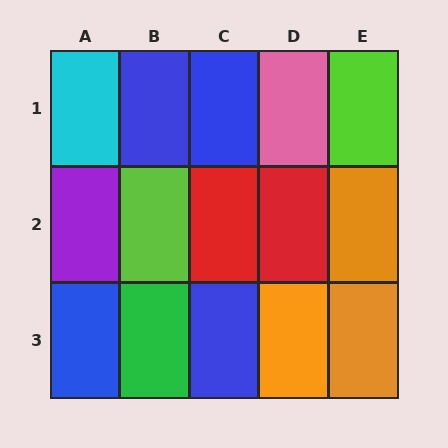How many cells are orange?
3 cells are orange.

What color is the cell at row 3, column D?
Orange.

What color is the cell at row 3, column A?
Blue.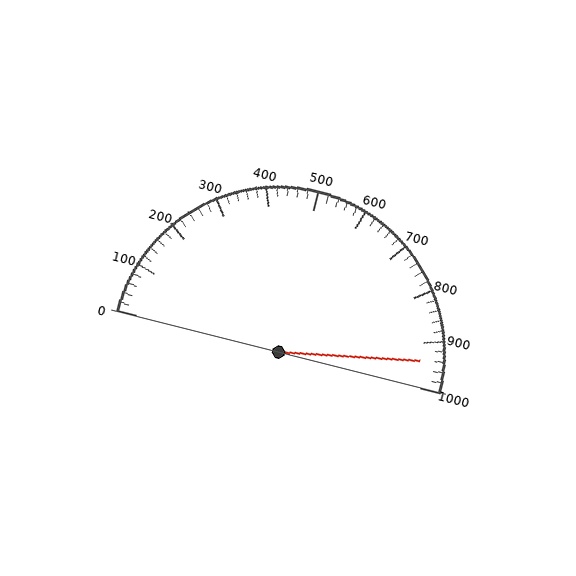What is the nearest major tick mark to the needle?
The nearest major tick mark is 900.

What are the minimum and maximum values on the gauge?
The gauge ranges from 0 to 1000.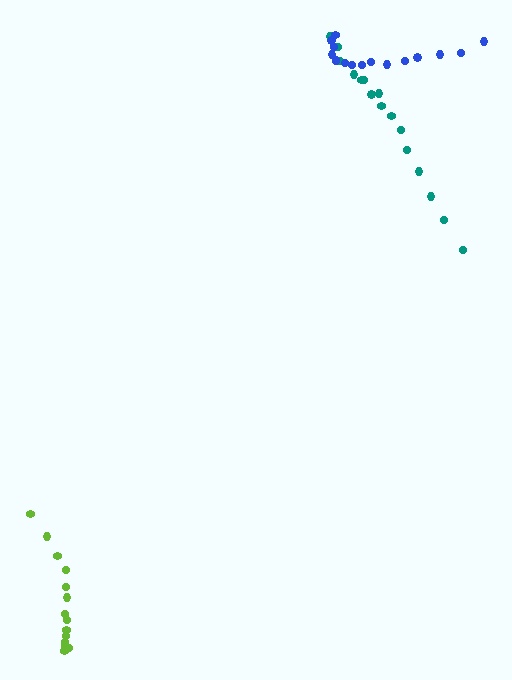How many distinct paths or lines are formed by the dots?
There are 3 distinct paths.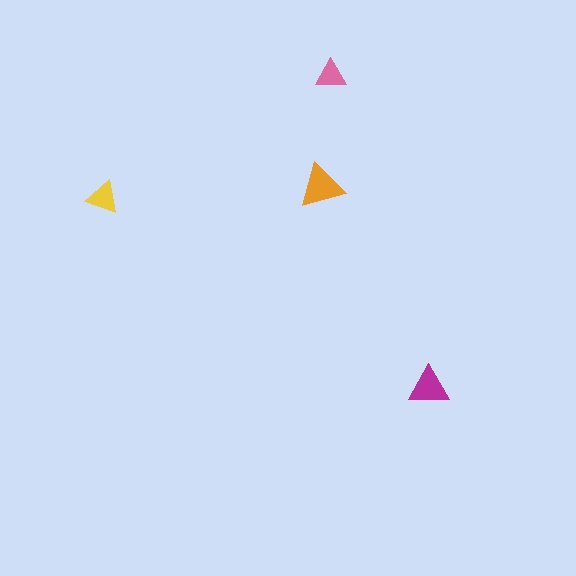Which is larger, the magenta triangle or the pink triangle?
The magenta one.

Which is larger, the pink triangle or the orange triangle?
The orange one.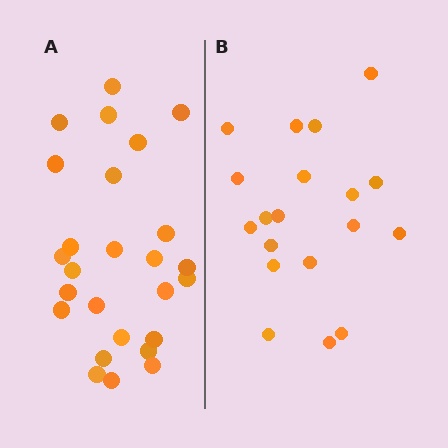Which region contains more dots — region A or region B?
Region A (the left region) has more dots.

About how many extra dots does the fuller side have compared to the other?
Region A has roughly 8 or so more dots than region B.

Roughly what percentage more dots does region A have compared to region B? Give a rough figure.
About 35% more.